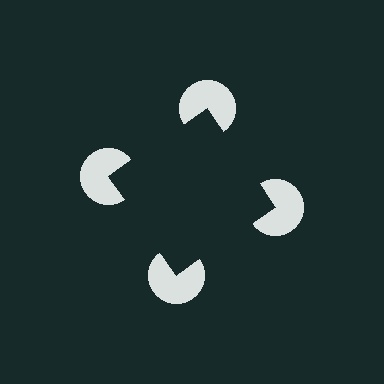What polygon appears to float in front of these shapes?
An illusory square — its edges are inferred from the aligned wedge cuts in the pac-man discs, not physically drawn.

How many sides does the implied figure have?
4 sides.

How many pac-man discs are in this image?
There are 4 — one at each vertex of the illusory square.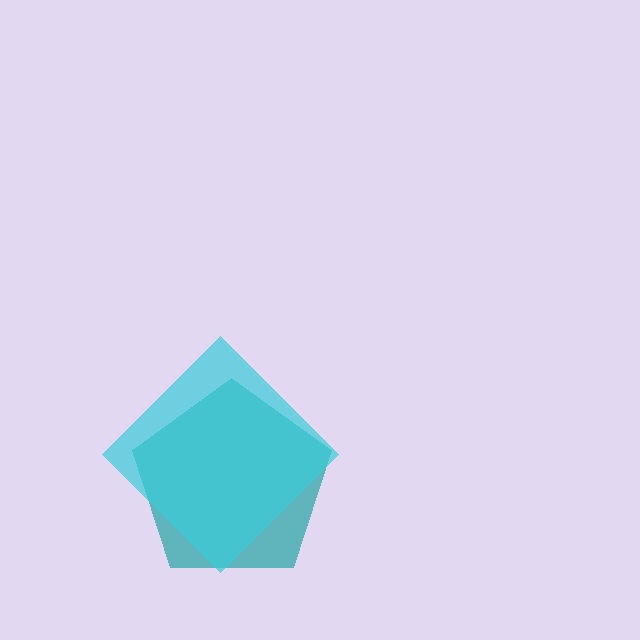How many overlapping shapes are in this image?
There are 2 overlapping shapes in the image.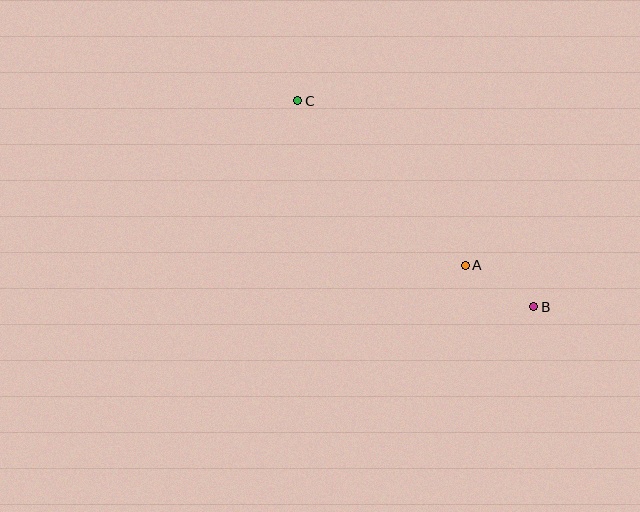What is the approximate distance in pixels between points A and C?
The distance between A and C is approximately 235 pixels.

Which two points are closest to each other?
Points A and B are closest to each other.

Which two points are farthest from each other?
Points B and C are farthest from each other.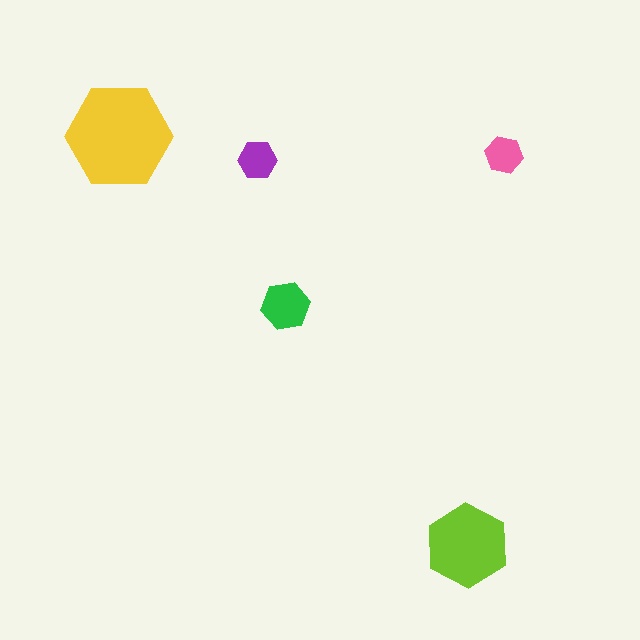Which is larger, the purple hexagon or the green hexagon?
The green one.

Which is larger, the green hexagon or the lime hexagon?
The lime one.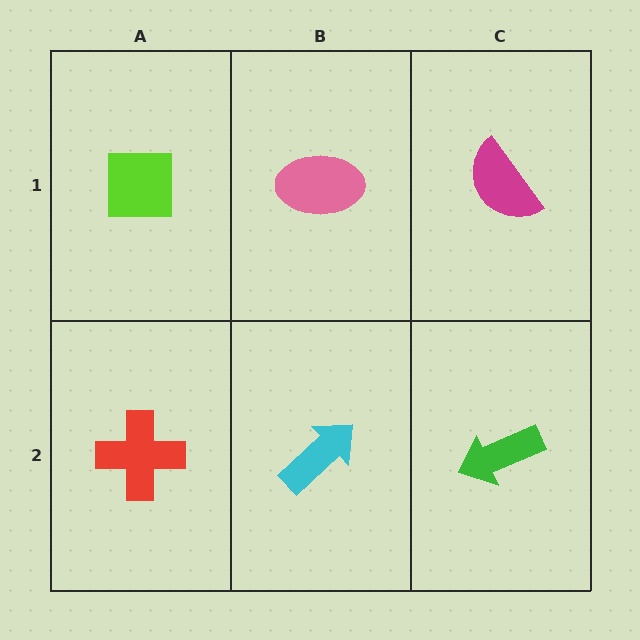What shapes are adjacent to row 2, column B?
A pink ellipse (row 1, column B), a red cross (row 2, column A), a green arrow (row 2, column C).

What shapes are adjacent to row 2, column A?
A lime square (row 1, column A), a cyan arrow (row 2, column B).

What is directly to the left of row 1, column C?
A pink ellipse.